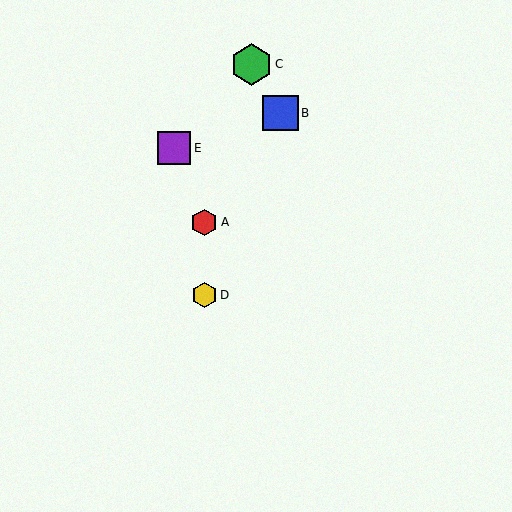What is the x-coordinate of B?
Object B is at x≈280.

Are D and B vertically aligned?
No, D is at x≈204 and B is at x≈280.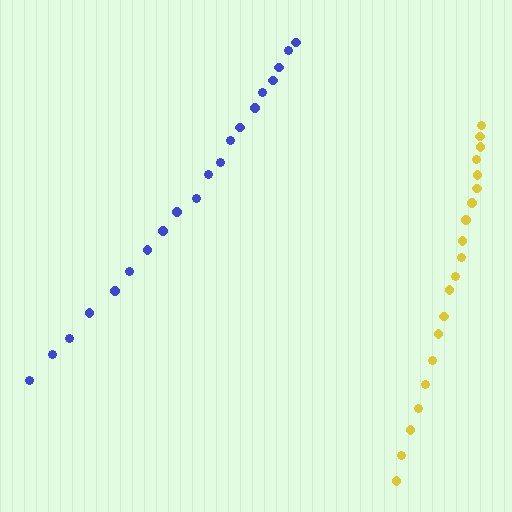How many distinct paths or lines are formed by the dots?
There are 2 distinct paths.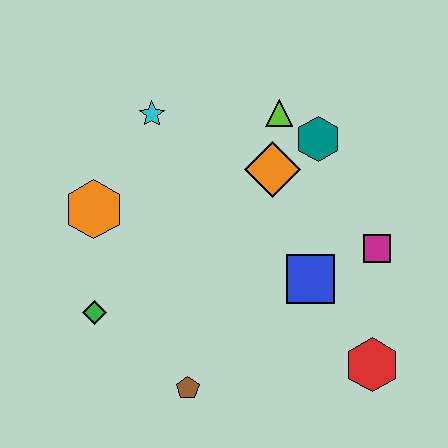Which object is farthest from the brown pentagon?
The lime triangle is farthest from the brown pentagon.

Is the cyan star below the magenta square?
No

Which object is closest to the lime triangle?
The teal hexagon is closest to the lime triangle.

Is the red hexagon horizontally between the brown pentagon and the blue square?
No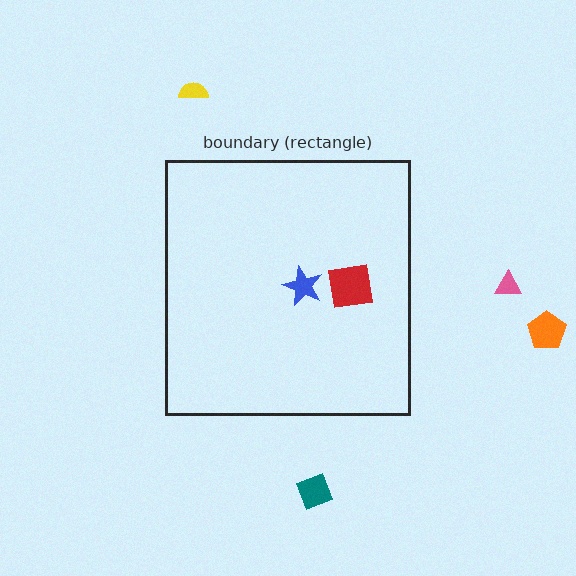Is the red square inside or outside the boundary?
Inside.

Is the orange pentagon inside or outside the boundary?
Outside.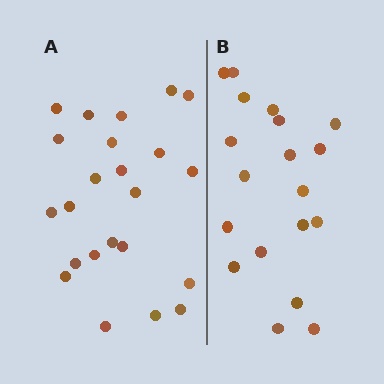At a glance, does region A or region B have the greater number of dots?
Region A (the left region) has more dots.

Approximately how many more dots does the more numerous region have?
Region A has about 4 more dots than region B.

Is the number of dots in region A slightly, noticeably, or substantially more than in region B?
Region A has only slightly more — the two regions are fairly close. The ratio is roughly 1.2 to 1.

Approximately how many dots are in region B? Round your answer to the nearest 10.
About 20 dots. (The exact count is 19, which rounds to 20.)